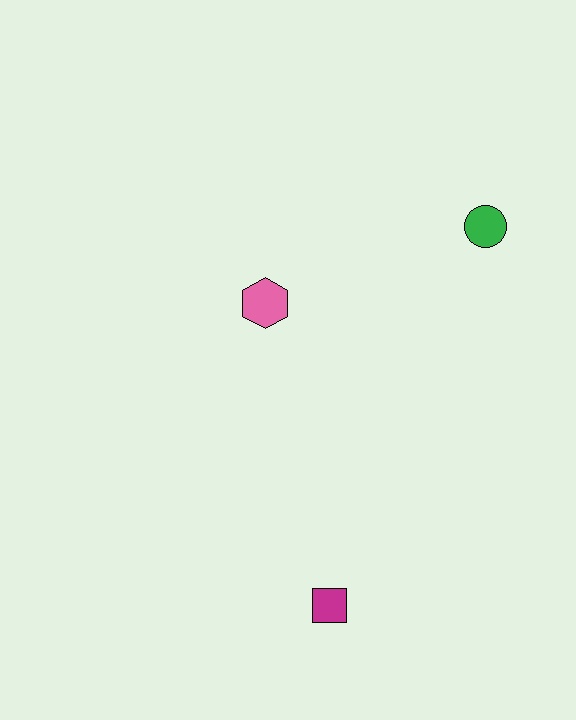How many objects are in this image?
There are 3 objects.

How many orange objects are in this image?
There are no orange objects.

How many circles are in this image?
There is 1 circle.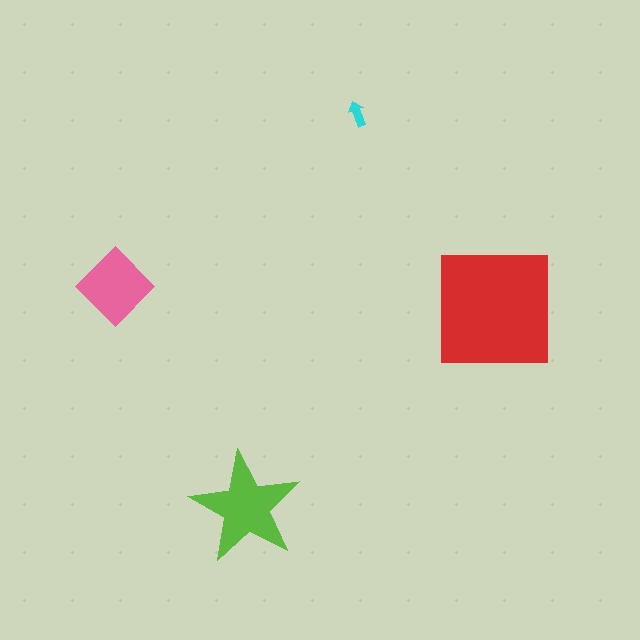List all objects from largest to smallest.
The red square, the lime star, the pink diamond, the cyan arrow.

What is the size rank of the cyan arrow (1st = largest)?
4th.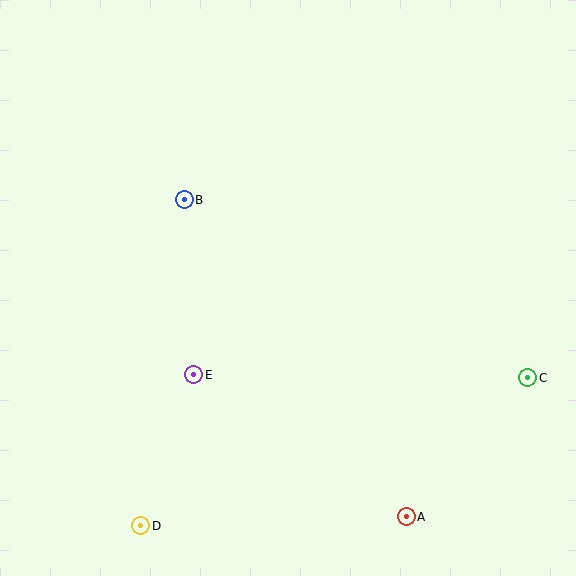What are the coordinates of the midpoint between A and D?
The midpoint between A and D is at (273, 521).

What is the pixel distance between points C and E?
The distance between C and E is 334 pixels.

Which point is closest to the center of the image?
Point E at (194, 375) is closest to the center.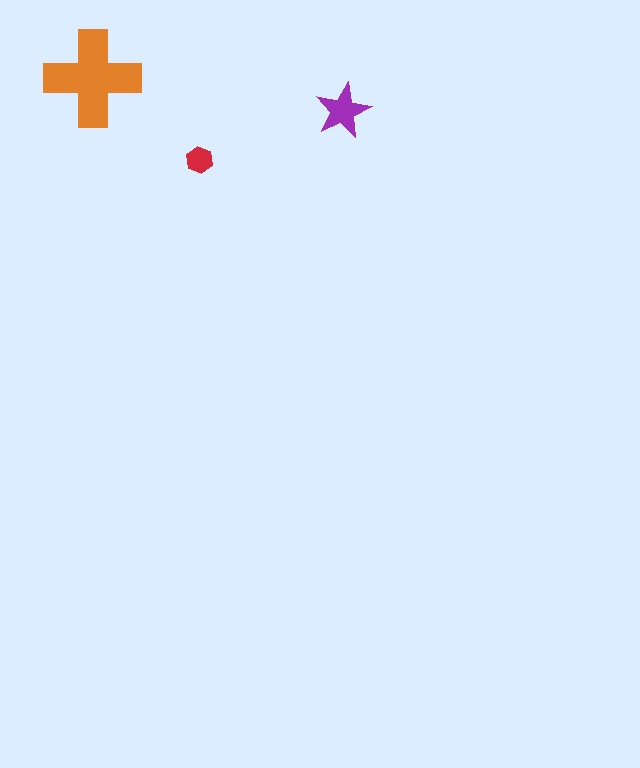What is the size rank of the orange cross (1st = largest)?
1st.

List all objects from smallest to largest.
The red hexagon, the purple star, the orange cross.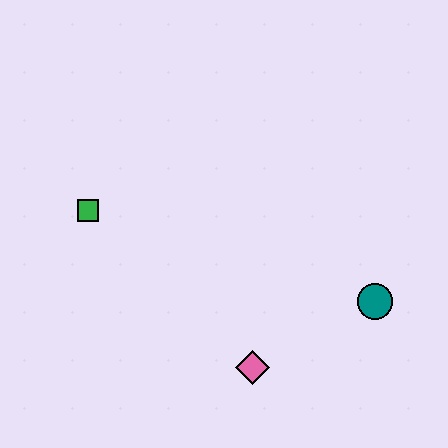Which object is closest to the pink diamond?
The teal circle is closest to the pink diamond.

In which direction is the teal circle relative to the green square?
The teal circle is to the right of the green square.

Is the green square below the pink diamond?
No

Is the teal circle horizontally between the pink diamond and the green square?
No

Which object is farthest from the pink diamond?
The green square is farthest from the pink diamond.